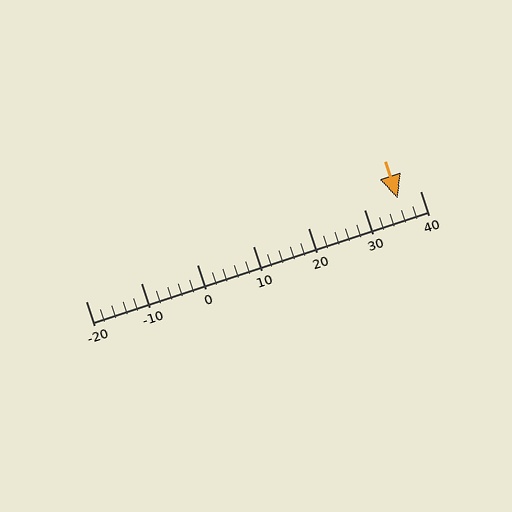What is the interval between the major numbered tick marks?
The major tick marks are spaced 10 units apart.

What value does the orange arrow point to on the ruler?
The orange arrow points to approximately 36.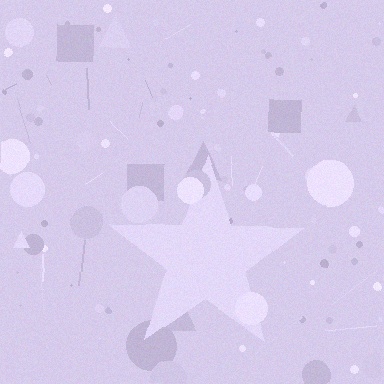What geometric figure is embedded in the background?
A star is embedded in the background.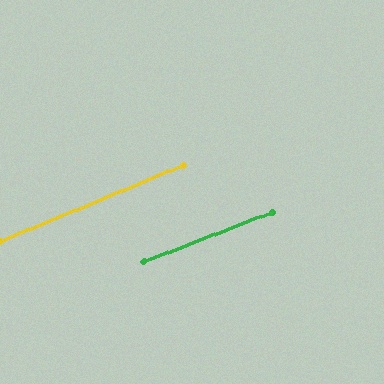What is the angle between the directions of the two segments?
Approximately 2 degrees.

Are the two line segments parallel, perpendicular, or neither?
Parallel — their directions differ by only 1.7°.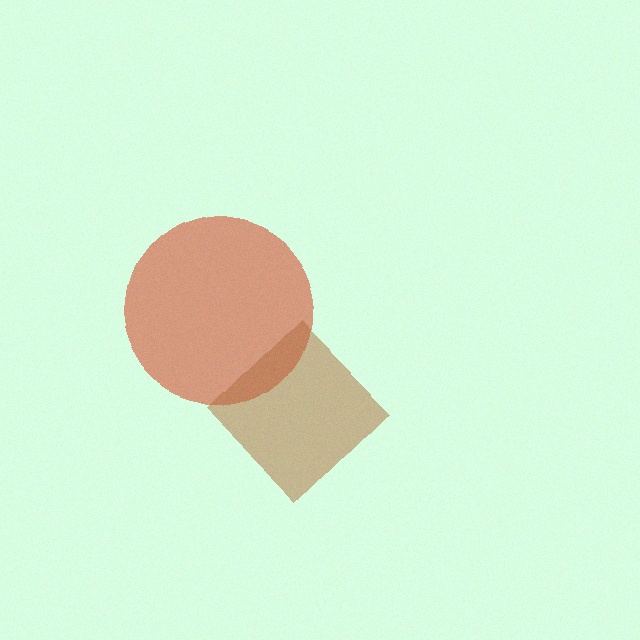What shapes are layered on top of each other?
The layered shapes are: a red circle, a brown diamond.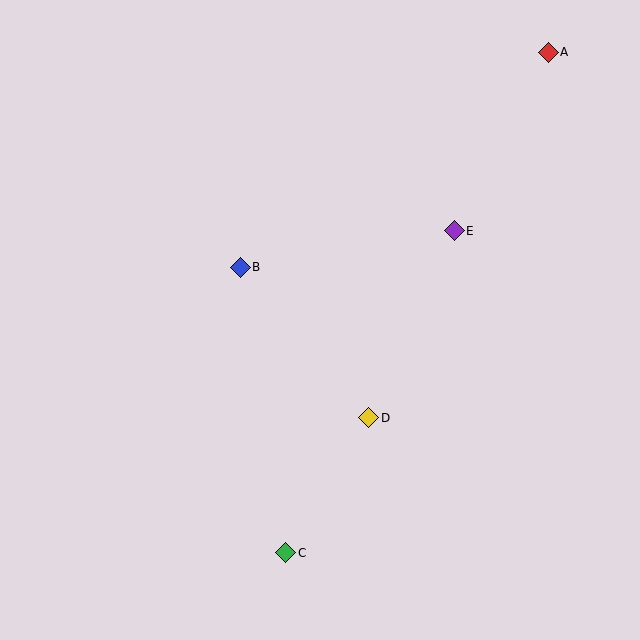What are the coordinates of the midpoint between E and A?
The midpoint between E and A is at (501, 141).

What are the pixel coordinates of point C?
Point C is at (286, 553).